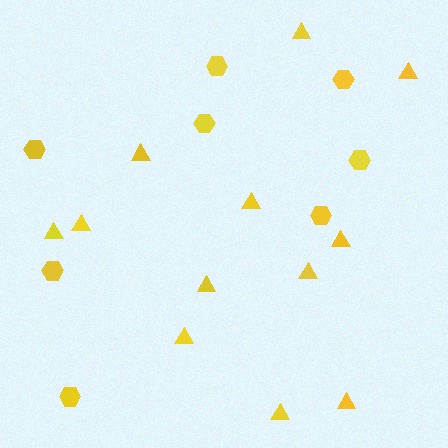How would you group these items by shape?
There are 2 groups: one group of triangles (12) and one group of hexagons (8).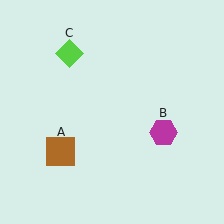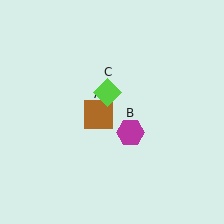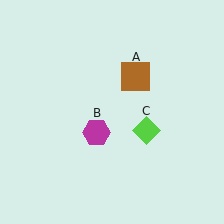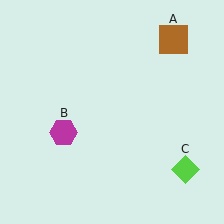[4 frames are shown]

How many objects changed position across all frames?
3 objects changed position: brown square (object A), magenta hexagon (object B), lime diamond (object C).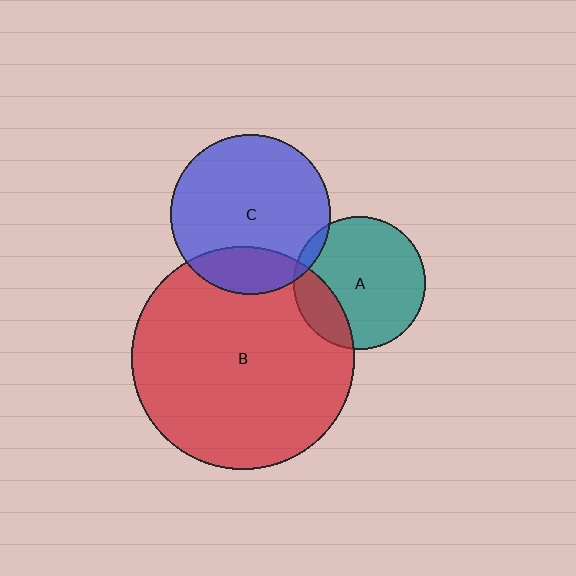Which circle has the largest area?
Circle B (red).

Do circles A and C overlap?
Yes.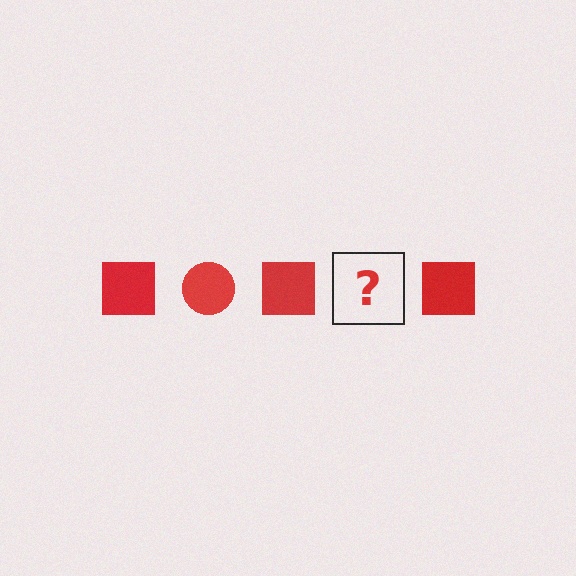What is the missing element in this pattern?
The missing element is a red circle.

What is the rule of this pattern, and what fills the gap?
The rule is that the pattern cycles through square, circle shapes in red. The gap should be filled with a red circle.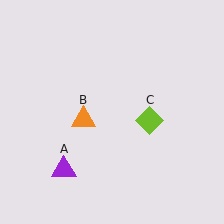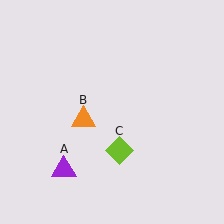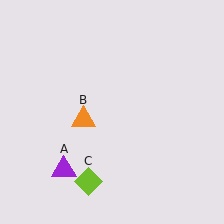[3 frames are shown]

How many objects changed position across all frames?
1 object changed position: lime diamond (object C).